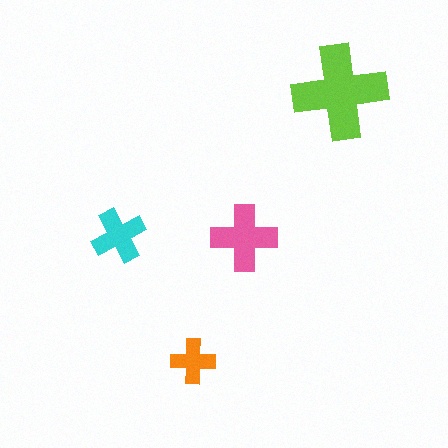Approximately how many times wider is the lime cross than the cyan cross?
About 2 times wider.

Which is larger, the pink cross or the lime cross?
The lime one.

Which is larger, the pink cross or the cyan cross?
The pink one.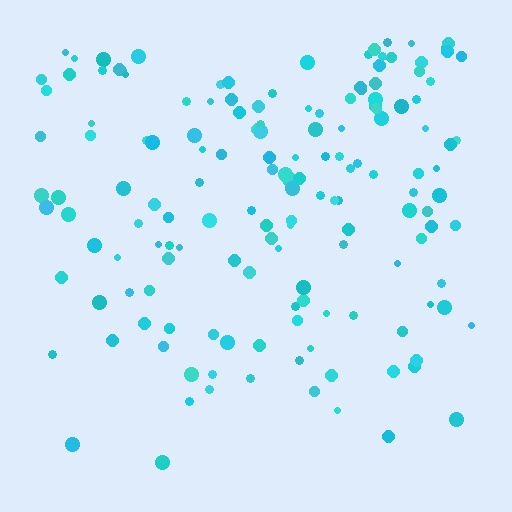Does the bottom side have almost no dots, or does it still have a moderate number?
Still a moderate number, just noticeably fewer than the top.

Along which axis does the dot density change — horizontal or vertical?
Vertical.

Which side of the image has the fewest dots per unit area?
The bottom.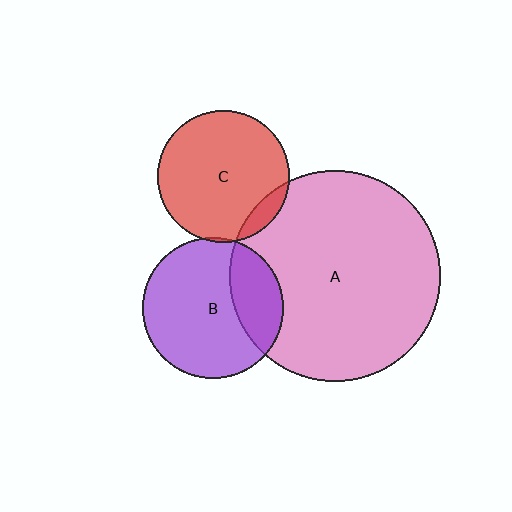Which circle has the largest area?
Circle A (pink).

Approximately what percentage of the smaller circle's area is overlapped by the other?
Approximately 10%.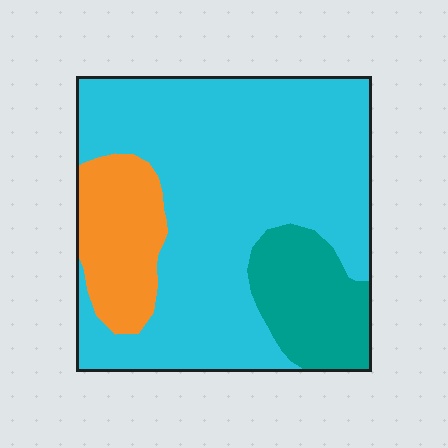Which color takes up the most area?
Cyan, at roughly 70%.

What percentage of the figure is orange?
Orange covers 15% of the figure.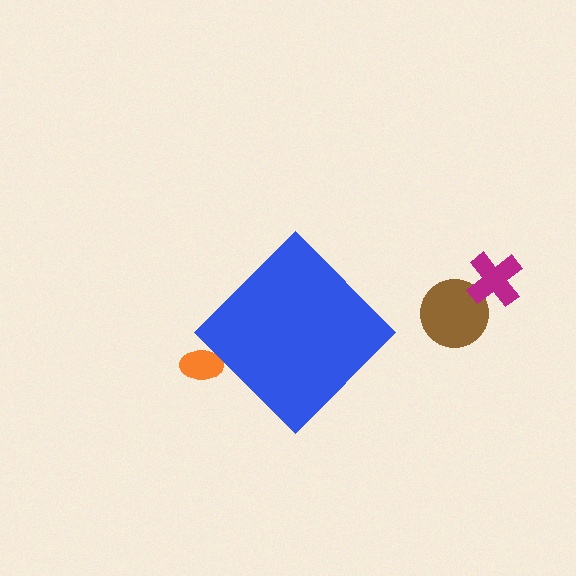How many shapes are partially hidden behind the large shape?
1 shape is partially hidden.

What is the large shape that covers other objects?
A blue diamond.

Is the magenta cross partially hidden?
No, the magenta cross is fully visible.